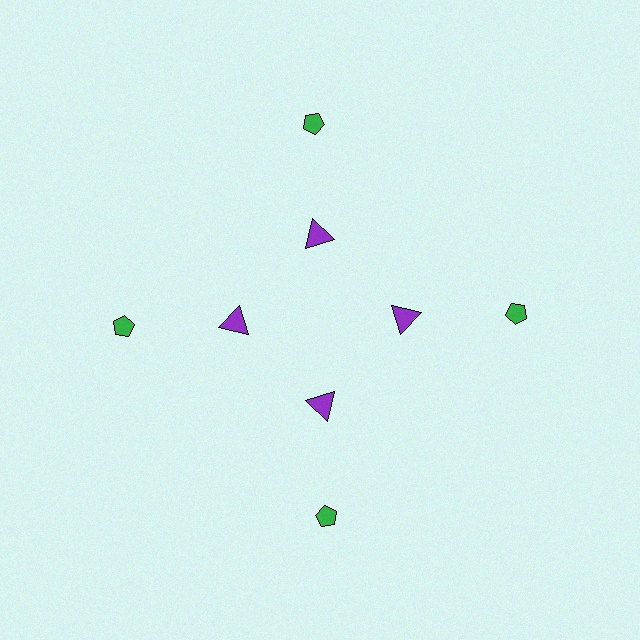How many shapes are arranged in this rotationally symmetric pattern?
There are 8 shapes, arranged in 4 groups of 2.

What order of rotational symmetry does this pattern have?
This pattern has 4-fold rotational symmetry.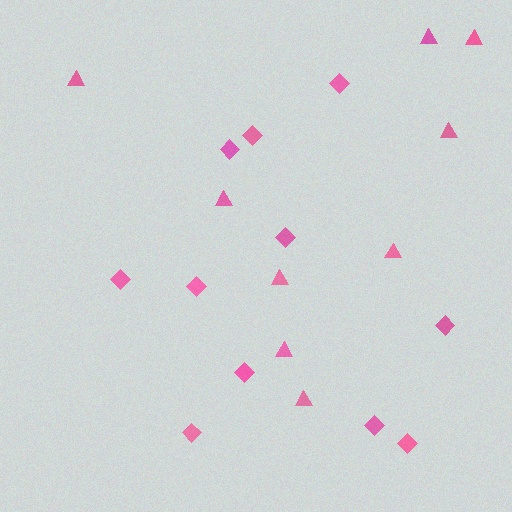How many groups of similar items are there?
There are 2 groups: one group of diamonds (11) and one group of triangles (9).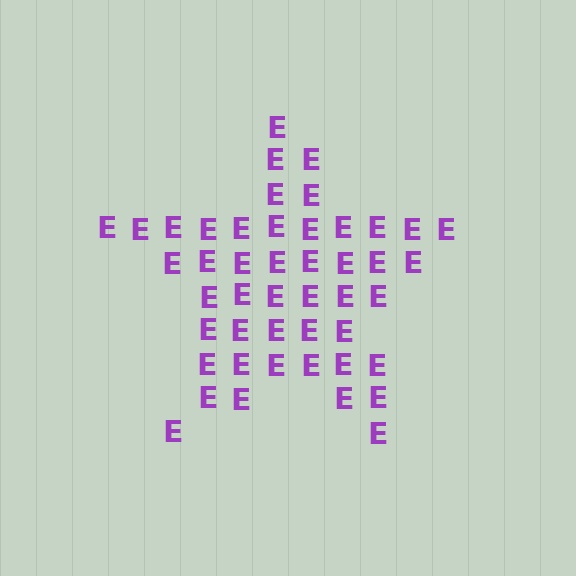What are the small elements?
The small elements are letter E's.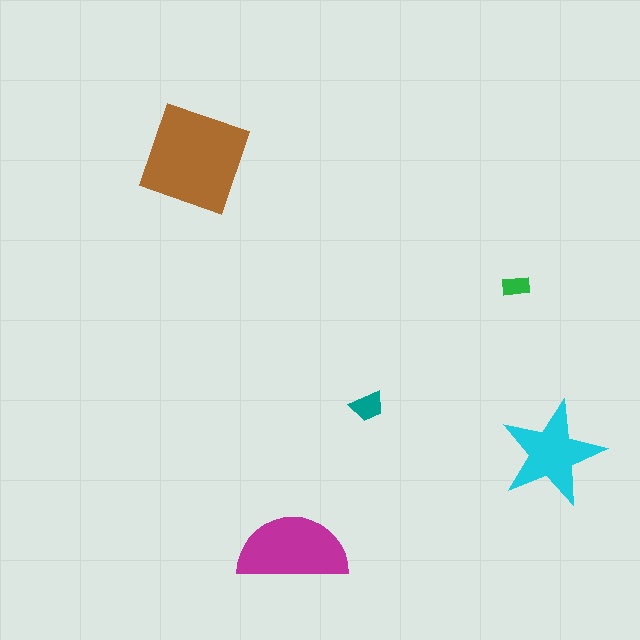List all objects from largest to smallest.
The brown square, the magenta semicircle, the cyan star, the teal trapezoid, the green rectangle.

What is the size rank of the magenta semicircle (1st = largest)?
2nd.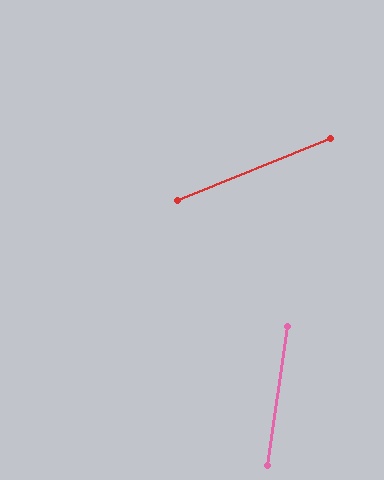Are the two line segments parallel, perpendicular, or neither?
Neither parallel nor perpendicular — they differ by about 60°.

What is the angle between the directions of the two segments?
Approximately 60 degrees.